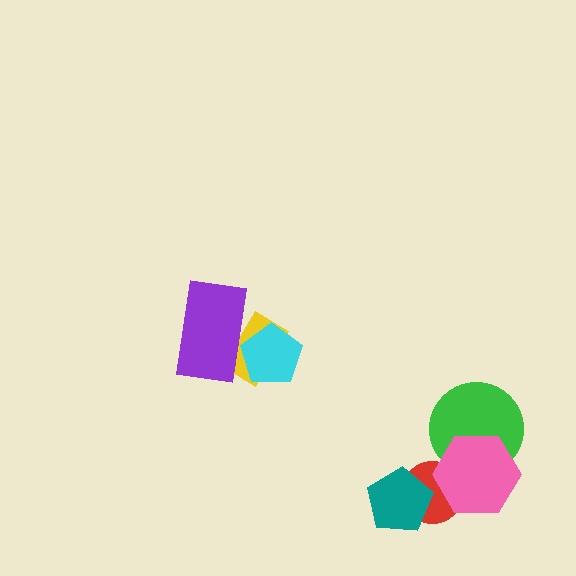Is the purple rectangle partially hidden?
No, no other shape covers it.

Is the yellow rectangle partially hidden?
Yes, it is partially covered by another shape.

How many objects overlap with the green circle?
1 object overlaps with the green circle.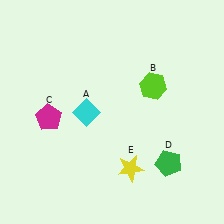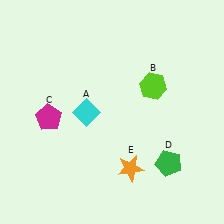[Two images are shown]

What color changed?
The star (E) changed from yellow in Image 1 to orange in Image 2.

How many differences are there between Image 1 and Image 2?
There is 1 difference between the two images.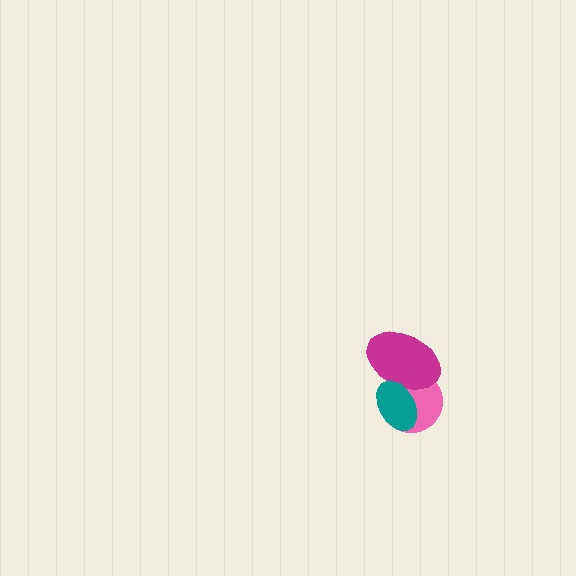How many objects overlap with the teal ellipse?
2 objects overlap with the teal ellipse.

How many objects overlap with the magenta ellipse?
2 objects overlap with the magenta ellipse.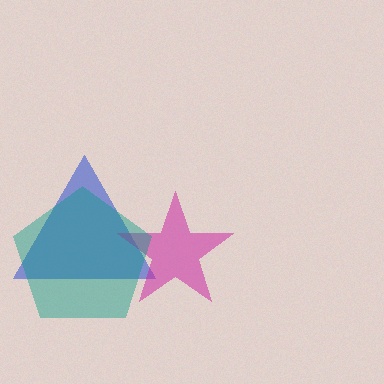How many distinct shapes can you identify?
There are 3 distinct shapes: a blue triangle, a magenta star, a teal pentagon.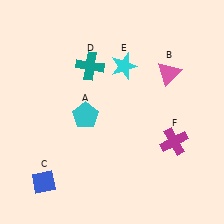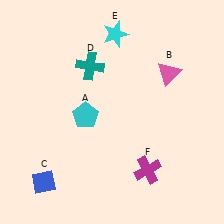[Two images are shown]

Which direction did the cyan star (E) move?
The cyan star (E) moved up.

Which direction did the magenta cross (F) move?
The magenta cross (F) moved down.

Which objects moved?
The objects that moved are: the cyan star (E), the magenta cross (F).